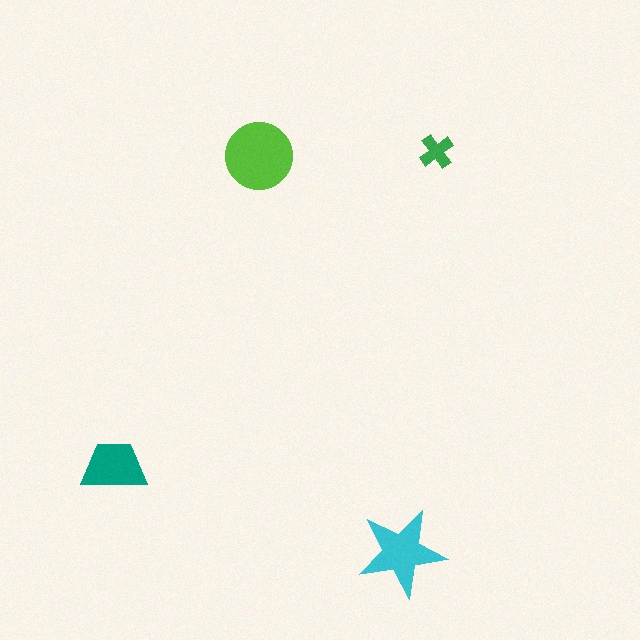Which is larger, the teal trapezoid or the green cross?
The teal trapezoid.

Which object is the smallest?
The green cross.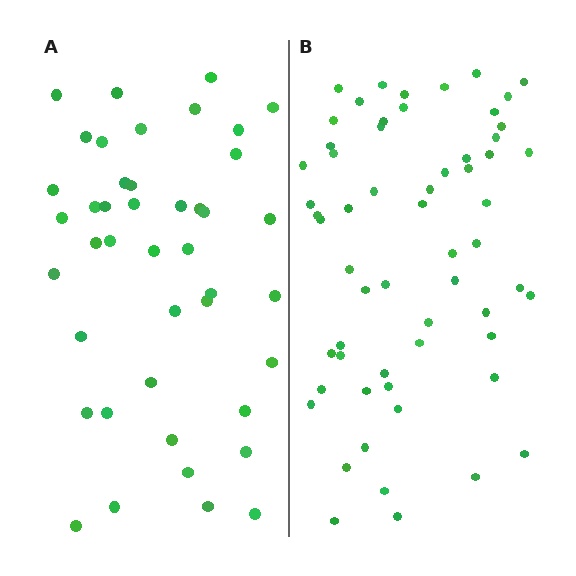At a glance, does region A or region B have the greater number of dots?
Region B (the right region) has more dots.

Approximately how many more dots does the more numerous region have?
Region B has approximately 15 more dots than region A.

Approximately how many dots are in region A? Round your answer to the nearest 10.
About 40 dots. (The exact count is 43, which rounds to 40.)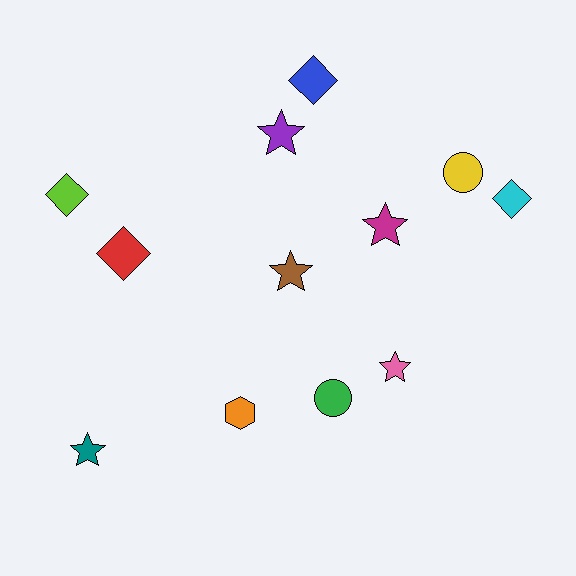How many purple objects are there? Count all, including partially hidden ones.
There is 1 purple object.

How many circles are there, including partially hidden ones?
There are 2 circles.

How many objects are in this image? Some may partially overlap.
There are 12 objects.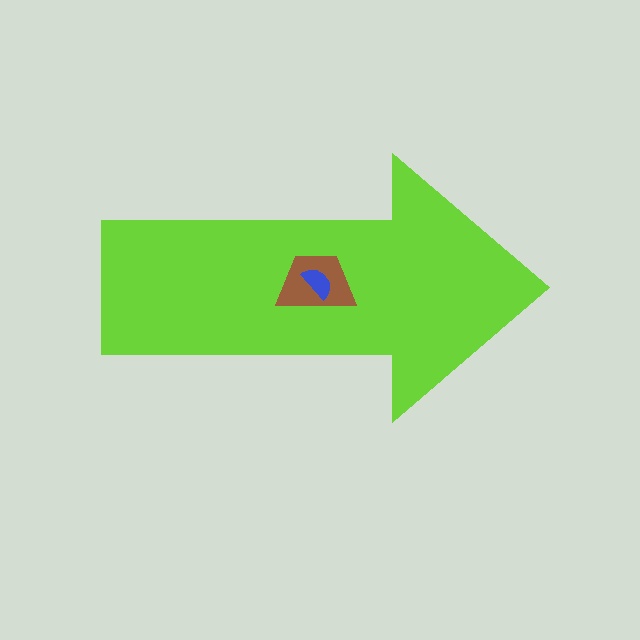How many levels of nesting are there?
3.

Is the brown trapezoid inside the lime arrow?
Yes.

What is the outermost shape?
The lime arrow.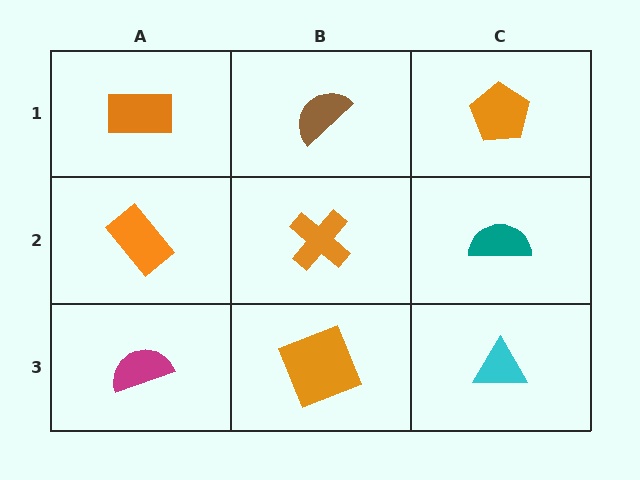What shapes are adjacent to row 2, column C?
An orange pentagon (row 1, column C), a cyan triangle (row 3, column C), an orange cross (row 2, column B).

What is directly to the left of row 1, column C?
A brown semicircle.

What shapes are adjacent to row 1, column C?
A teal semicircle (row 2, column C), a brown semicircle (row 1, column B).